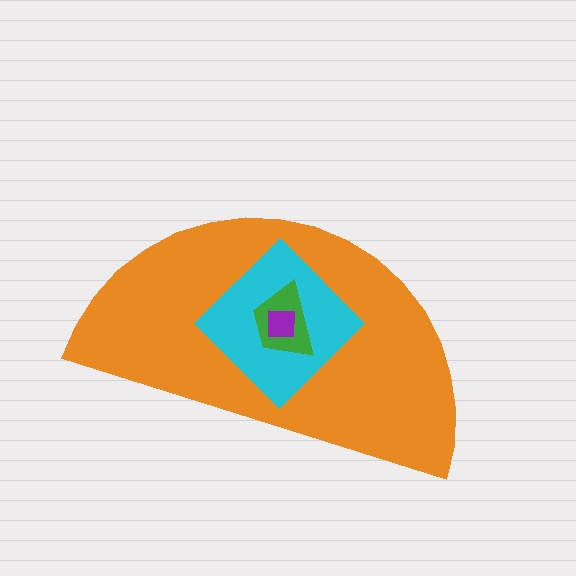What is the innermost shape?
The purple square.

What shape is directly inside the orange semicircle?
The cyan diamond.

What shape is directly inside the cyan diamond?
The green trapezoid.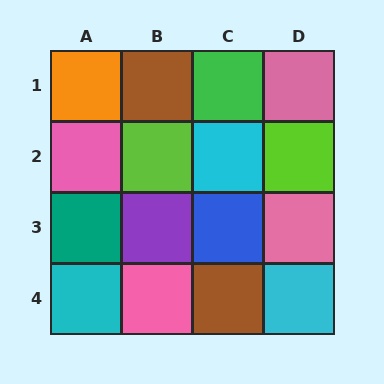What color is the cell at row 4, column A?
Cyan.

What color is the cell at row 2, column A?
Pink.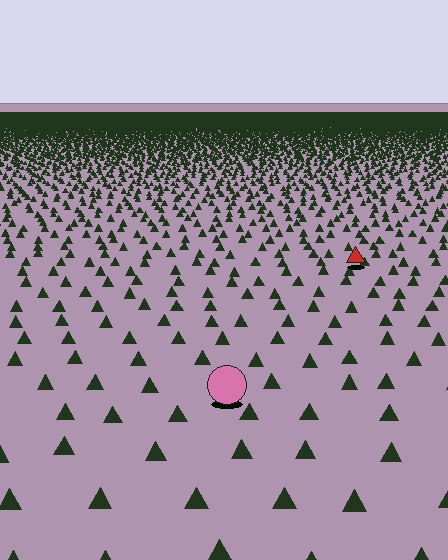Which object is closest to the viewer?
The pink circle is closest. The texture marks near it are larger and more spread out.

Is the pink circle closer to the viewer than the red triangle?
Yes. The pink circle is closer — you can tell from the texture gradient: the ground texture is coarser near it.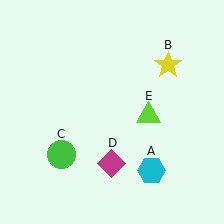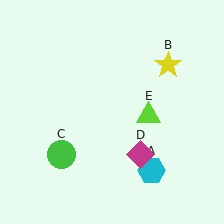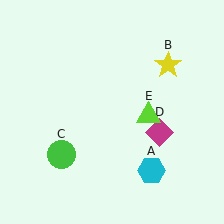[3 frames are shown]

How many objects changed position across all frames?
1 object changed position: magenta diamond (object D).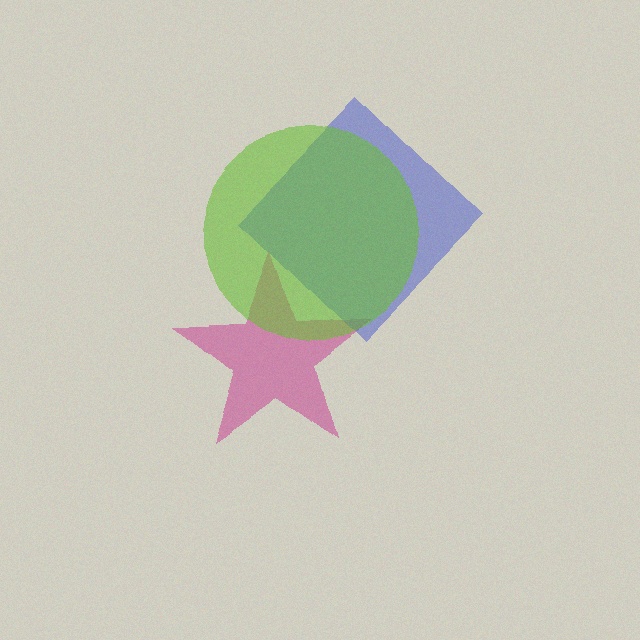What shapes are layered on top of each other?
The layered shapes are: a magenta star, a blue diamond, a lime circle.